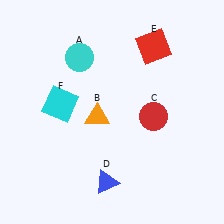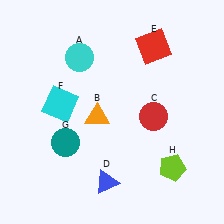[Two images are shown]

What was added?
A teal circle (G), a lime pentagon (H) were added in Image 2.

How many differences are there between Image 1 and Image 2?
There are 2 differences between the two images.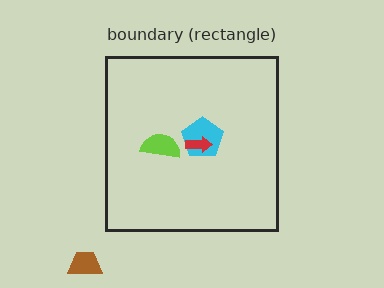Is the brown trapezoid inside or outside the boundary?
Outside.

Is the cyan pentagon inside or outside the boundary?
Inside.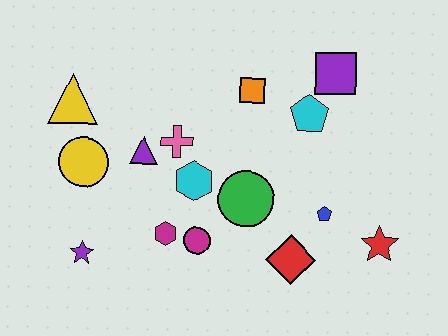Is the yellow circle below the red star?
No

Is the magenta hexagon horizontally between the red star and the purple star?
Yes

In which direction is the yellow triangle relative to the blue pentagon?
The yellow triangle is to the left of the blue pentagon.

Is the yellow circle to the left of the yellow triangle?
No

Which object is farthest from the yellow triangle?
The red star is farthest from the yellow triangle.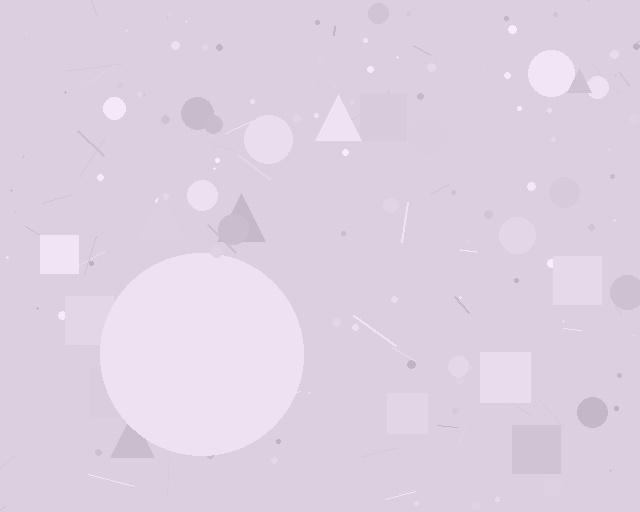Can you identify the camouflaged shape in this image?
The camouflaged shape is a circle.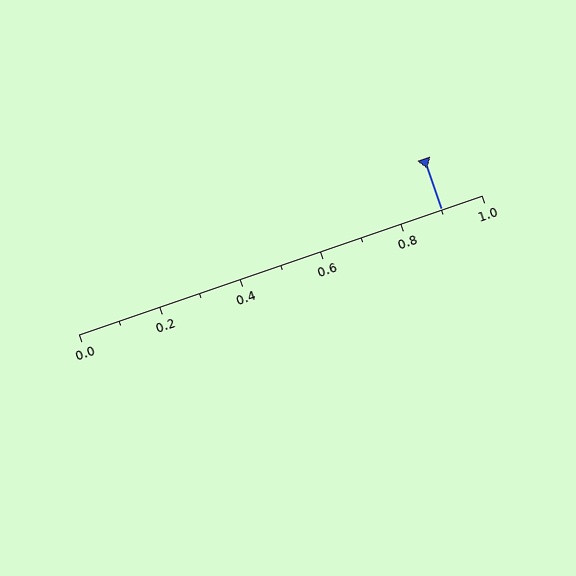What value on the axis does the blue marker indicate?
The marker indicates approximately 0.9.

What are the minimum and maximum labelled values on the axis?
The axis runs from 0.0 to 1.0.